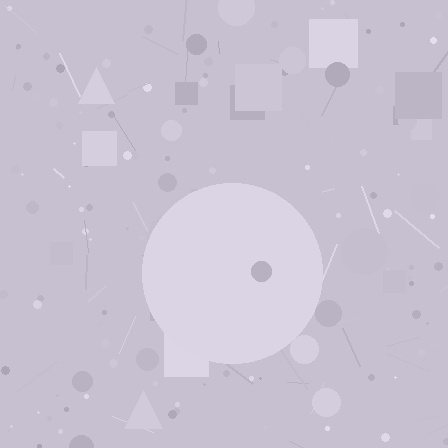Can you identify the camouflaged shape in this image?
The camouflaged shape is a circle.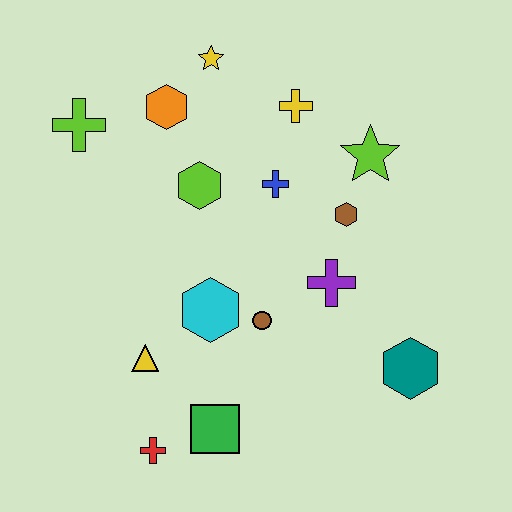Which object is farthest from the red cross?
The yellow star is farthest from the red cross.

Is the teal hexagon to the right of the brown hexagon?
Yes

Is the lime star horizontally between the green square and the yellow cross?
No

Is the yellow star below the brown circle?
No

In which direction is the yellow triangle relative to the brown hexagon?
The yellow triangle is to the left of the brown hexagon.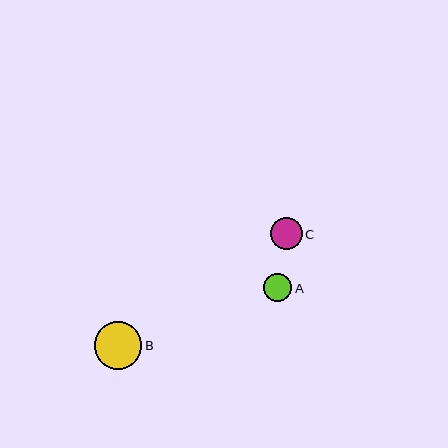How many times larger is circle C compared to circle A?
Circle C is approximately 1.1 times the size of circle A.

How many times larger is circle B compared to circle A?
Circle B is approximately 1.7 times the size of circle A.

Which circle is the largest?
Circle B is the largest with a size of approximately 48 pixels.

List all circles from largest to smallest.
From largest to smallest: B, C, A.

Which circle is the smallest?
Circle A is the smallest with a size of approximately 28 pixels.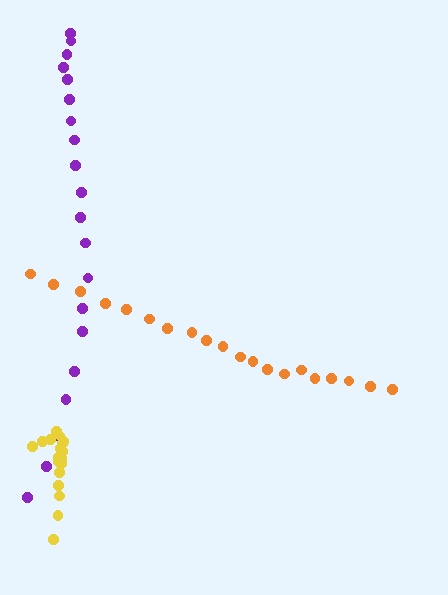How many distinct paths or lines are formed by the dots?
There are 3 distinct paths.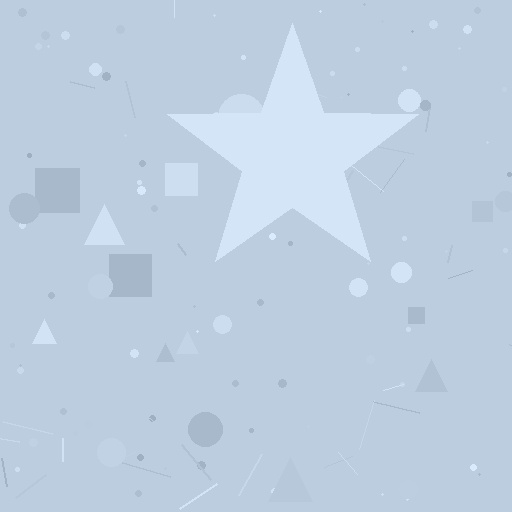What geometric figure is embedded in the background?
A star is embedded in the background.